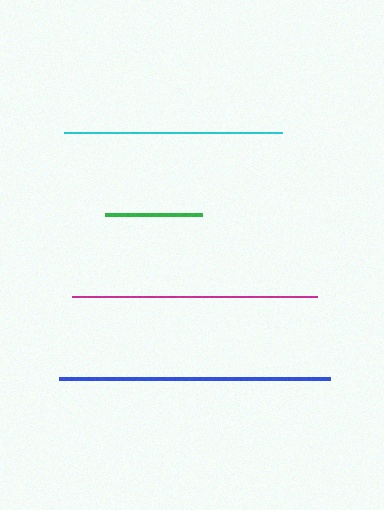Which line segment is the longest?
The blue line is the longest at approximately 271 pixels.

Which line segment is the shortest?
The green line is the shortest at approximately 97 pixels.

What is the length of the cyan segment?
The cyan segment is approximately 217 pixels long.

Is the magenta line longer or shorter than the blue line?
The blue line is longer than the magenta line.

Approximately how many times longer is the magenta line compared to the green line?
The magenta line is approximately 2.5 times the length of the green line.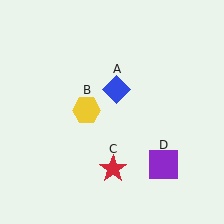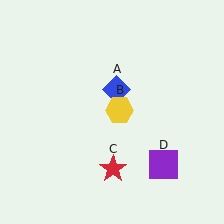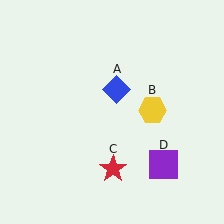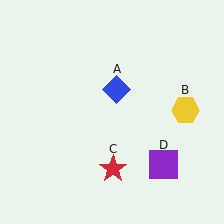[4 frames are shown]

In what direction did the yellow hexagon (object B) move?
The yellow hexagon (object B) moved right.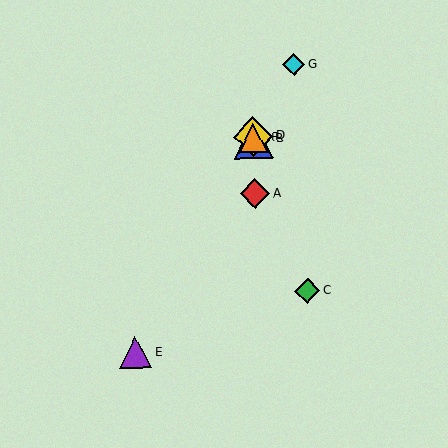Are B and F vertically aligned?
Yes, both are at x≈253.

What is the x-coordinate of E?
Object E is at x≈136.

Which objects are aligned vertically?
Objects A, B, D, F are aligned vertically.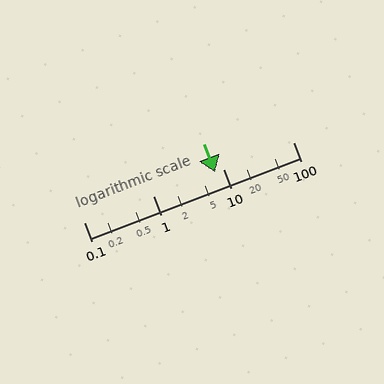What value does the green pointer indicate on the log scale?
The pointer indicates approximately 7.5.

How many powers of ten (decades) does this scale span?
The scale spans 3 decades, from 0.1 to 100.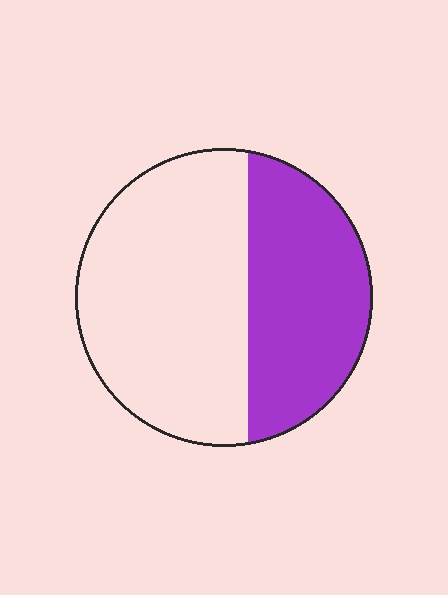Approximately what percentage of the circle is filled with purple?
Approximately 40%.